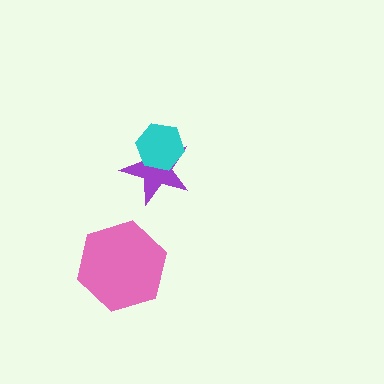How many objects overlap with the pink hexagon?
0 objects overlap with the pink hexagon.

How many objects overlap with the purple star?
1 object overlaps with the purple star.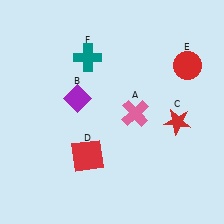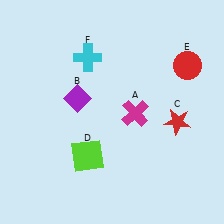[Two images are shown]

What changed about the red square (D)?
In Image 1, D is red. In Image 2, it changed to lime.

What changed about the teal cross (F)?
In Image 1, F is teal. In Image 2, it changed to cyan.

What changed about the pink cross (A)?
In Image 1, A is pink. In Image 2, it changed to magenta.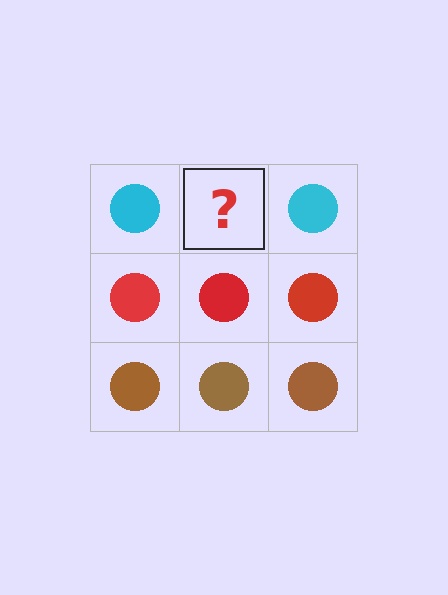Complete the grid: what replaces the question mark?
The question mark should be replaced with a cyan circle.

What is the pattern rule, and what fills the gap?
The rule is that each row has a consistent color. The gap should be filled with a cyan circle.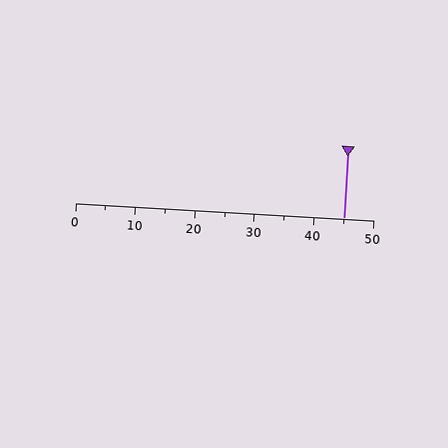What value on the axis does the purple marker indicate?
The marker indicates approximately 45.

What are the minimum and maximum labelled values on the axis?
The axis runs from 0 to 50.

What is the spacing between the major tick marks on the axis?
The major ticks are spaced 10 apart.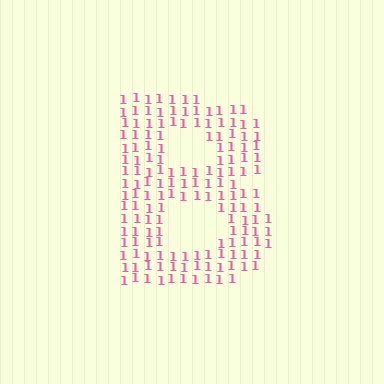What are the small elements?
The small elements are digit 1's.